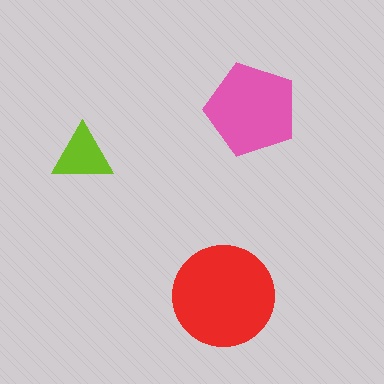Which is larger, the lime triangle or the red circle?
The red circle.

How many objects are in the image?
There are 3 objects in the image.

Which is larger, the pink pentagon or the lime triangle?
The pink pentagon.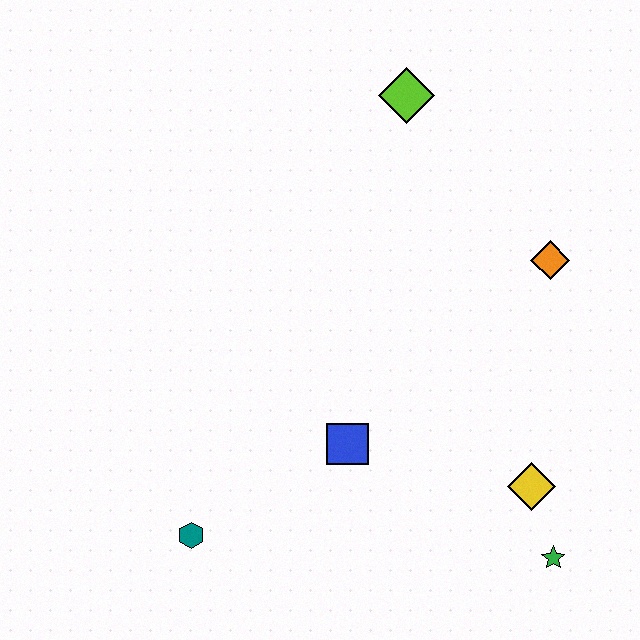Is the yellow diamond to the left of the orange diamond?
Yes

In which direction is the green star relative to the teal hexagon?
The green star is to the right of the teal hexagon.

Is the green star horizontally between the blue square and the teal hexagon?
No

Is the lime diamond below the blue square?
No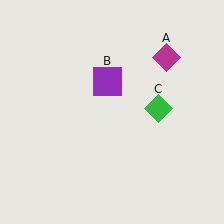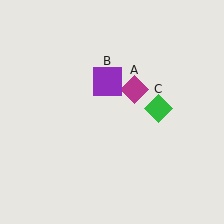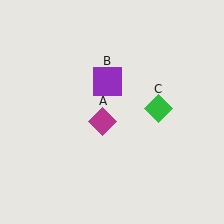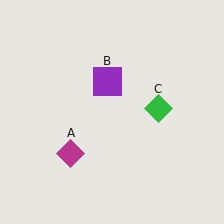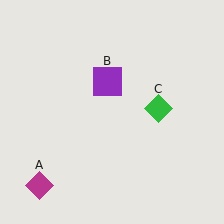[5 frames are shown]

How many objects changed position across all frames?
1 object changed position: magenta diamond (object A).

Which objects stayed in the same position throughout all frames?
Purple square (object B) and green diamond (object C) remained stationary.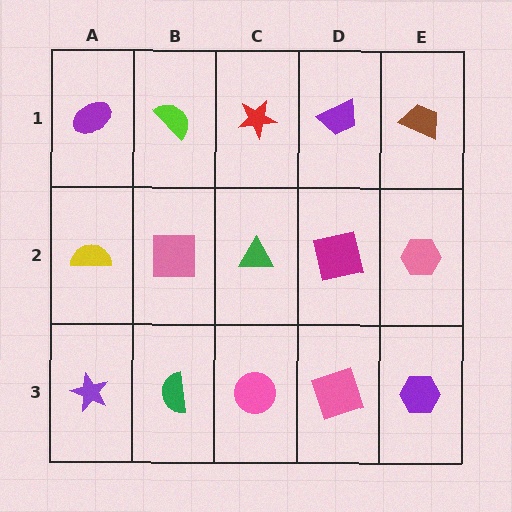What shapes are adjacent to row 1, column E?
A pink hexagon (row 2, column E), a purple trapezoid (row 1, column D).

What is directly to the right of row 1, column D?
A brown trapezoid.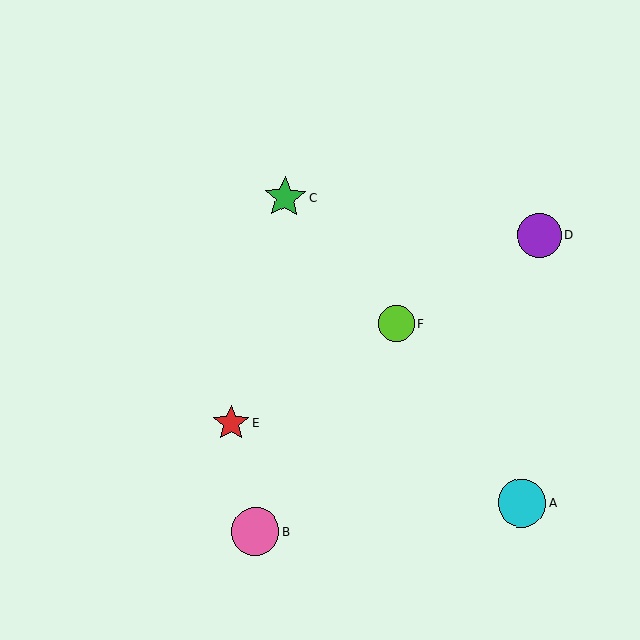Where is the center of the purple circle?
The center of the purple circle is at (540, 235).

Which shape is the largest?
The pink circle (labeled B) is the largest.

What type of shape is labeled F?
Shape F is a lime circle.